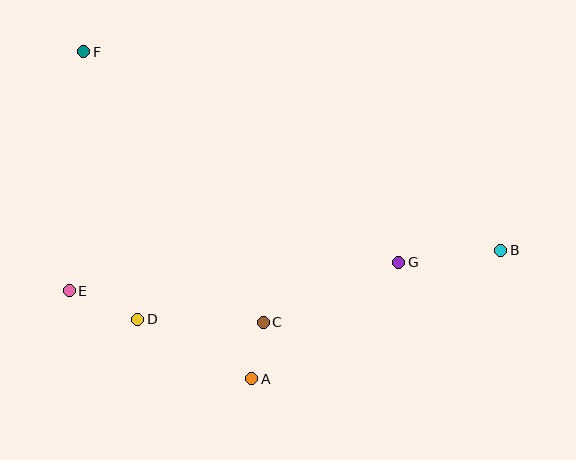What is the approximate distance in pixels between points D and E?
The distance between D and E is approximately 74 pixels.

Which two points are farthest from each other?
Points B and F are farthest from each other.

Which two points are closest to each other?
Points A and C are closest to each other.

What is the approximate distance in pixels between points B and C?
The distance between B and C is approximately 248 pixels.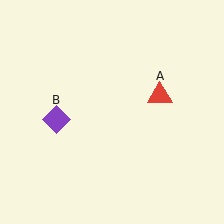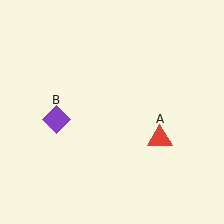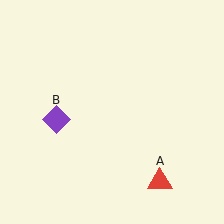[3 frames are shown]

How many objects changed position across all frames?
1 object changed position: red triangle (object A).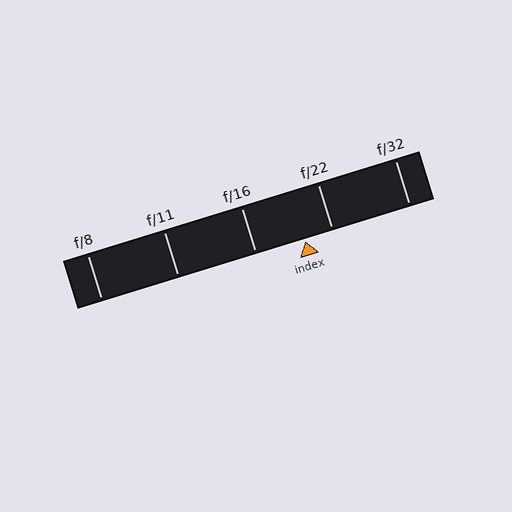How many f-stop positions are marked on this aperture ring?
There are 5 f-stop positions marked.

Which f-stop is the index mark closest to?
The index mark is closest to f/22.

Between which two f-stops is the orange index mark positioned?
The index mark is between f/16 and f/22.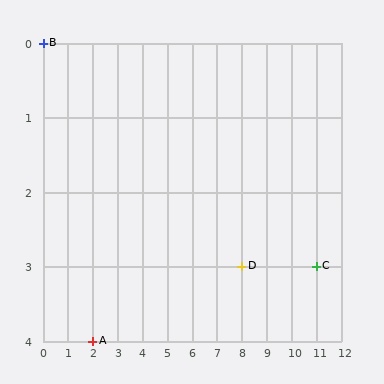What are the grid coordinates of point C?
Point C is at grid coordinates (11, 3).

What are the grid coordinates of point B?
Point B is at grid coordinates (0, 0).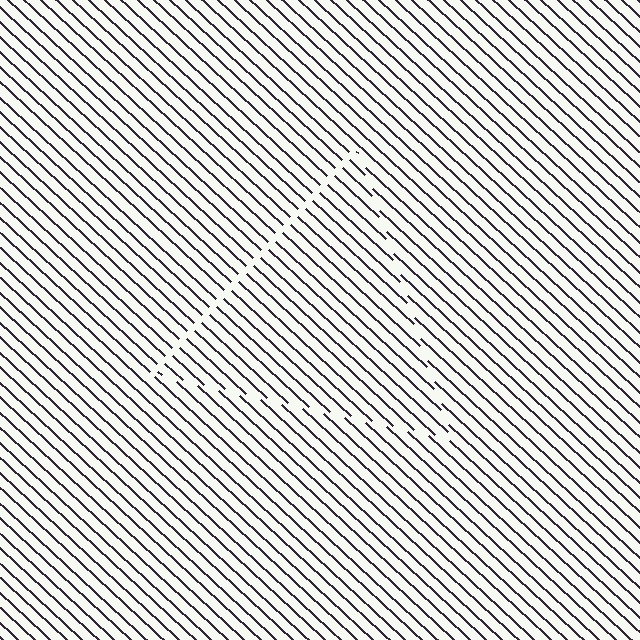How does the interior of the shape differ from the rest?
The interior of the shape contains the same grating, shifted by half a period — the contour is defined by the phase discontinuity where line-ends from the inner and outer gratings abut.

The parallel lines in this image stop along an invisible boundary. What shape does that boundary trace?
An illusory triangle. The interior of the shape contains the same grating, shifted by half a period — the contour is defined by the phase discontinuity where line-ends from the inner and outer gratings abut.